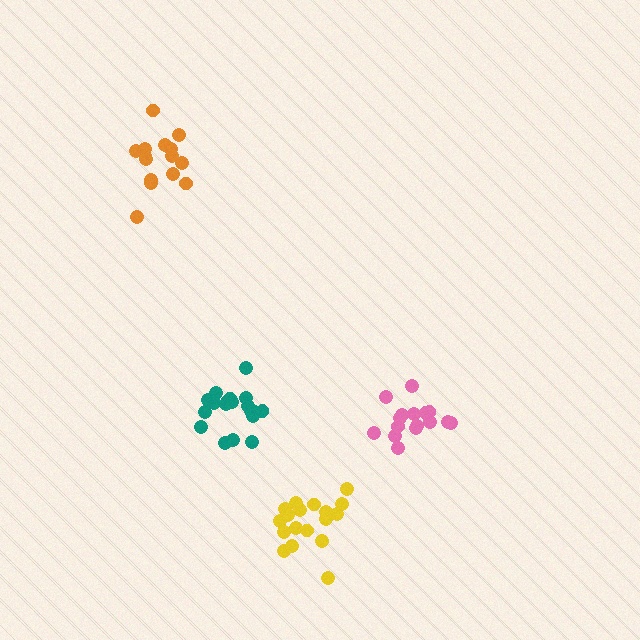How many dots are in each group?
Group 1: 19 dots, Group 2: 18 dots, Group 3: 16 dots, Group 4: 15 dots (68 total).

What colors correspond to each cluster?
The clusters are colored: teal, yellow, pink, orange.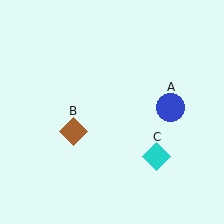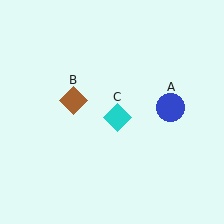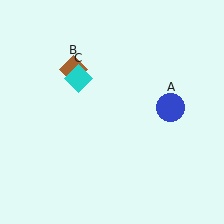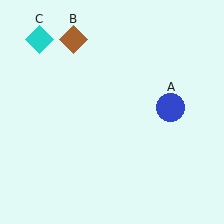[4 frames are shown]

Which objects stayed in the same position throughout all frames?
Blue circle (object A) remained stationary.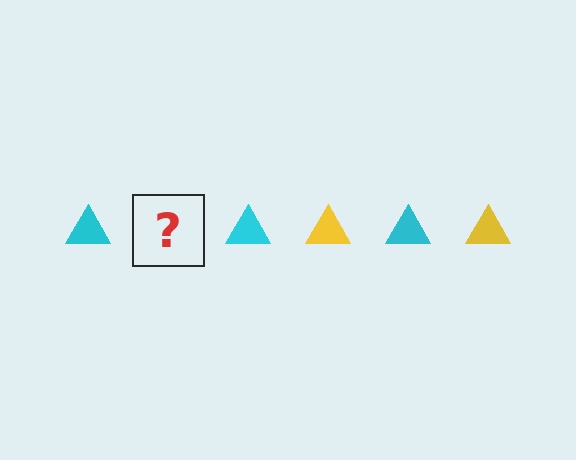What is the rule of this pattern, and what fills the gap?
The rule is that the pattern cycles through cyan, yellow triangles. The gap should be filled with a yellow triangle.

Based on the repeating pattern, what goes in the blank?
The blank should be a yellow triangle.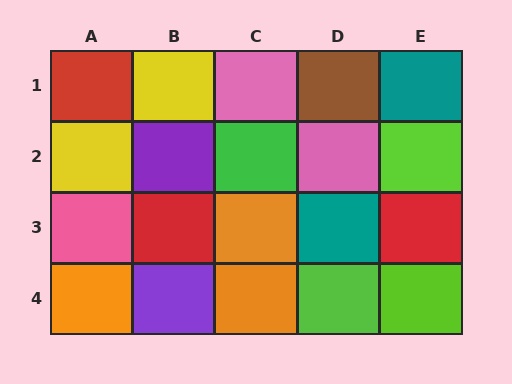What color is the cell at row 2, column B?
Purple.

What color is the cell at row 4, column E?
Lime.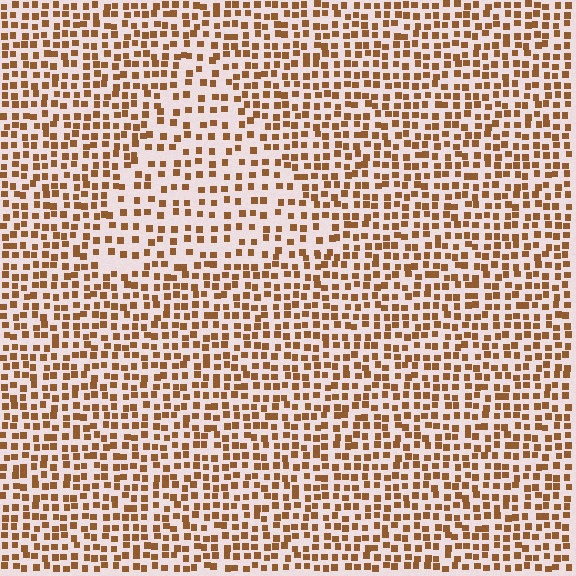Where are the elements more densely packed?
The elements are more densely packed outside the triangle boundary.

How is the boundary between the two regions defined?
The boundary is defined by a change in element density (approximately 1.7x ratio). All elements are the same color, size, and shape.